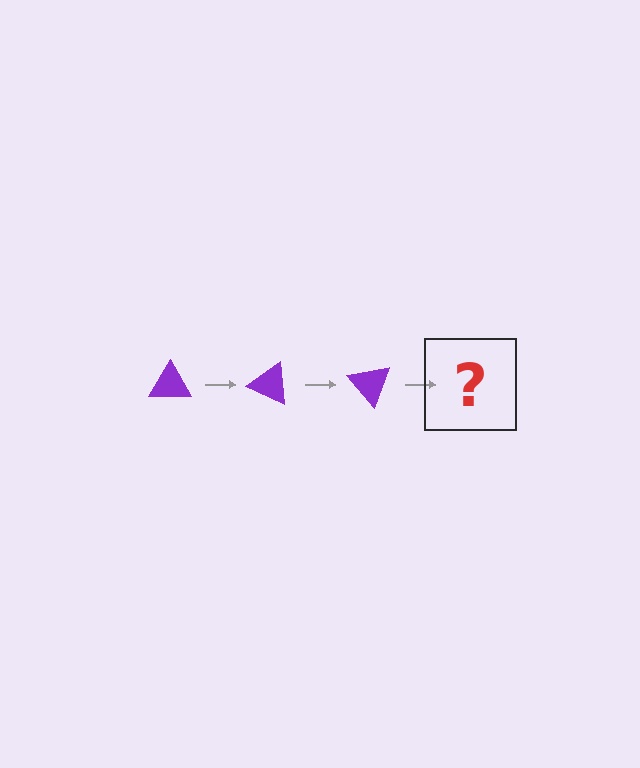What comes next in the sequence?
The next element should be a purple triangle rotated 75 degrees.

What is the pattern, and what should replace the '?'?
The pattern is that the triangle rotates 25 degrees each step. The '?' should be a purple triangle rotated 75 degrees.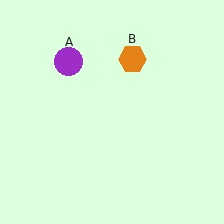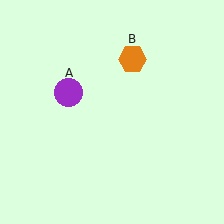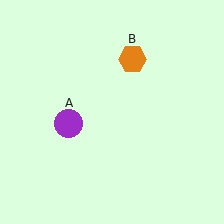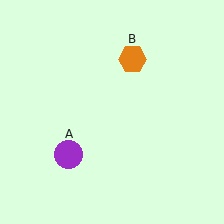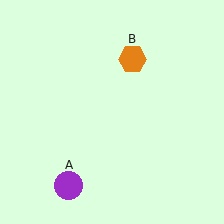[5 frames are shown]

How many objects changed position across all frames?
1 object changed position: purple circle (object A).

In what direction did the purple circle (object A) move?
The purple circle (object A) moved down.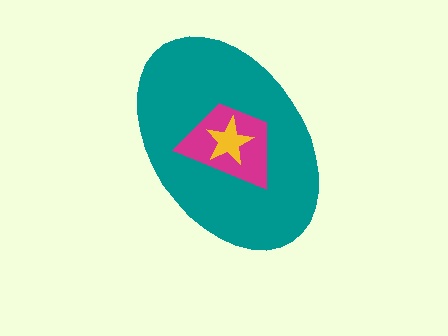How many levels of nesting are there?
3.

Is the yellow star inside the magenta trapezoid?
Yes.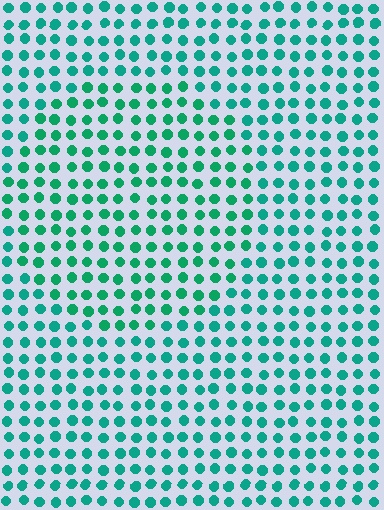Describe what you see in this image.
The image is filled with small teal elements in a uniform arrangement. A circle-shaped region is visible where the elements are tinted to a slightly different hue, forming a subtle color boundary.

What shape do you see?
I see a circle.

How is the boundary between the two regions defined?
The boundary is defined purely by a slight shift in hue (about 17 degrees). Spacing, size, and orientation are identical on both sides.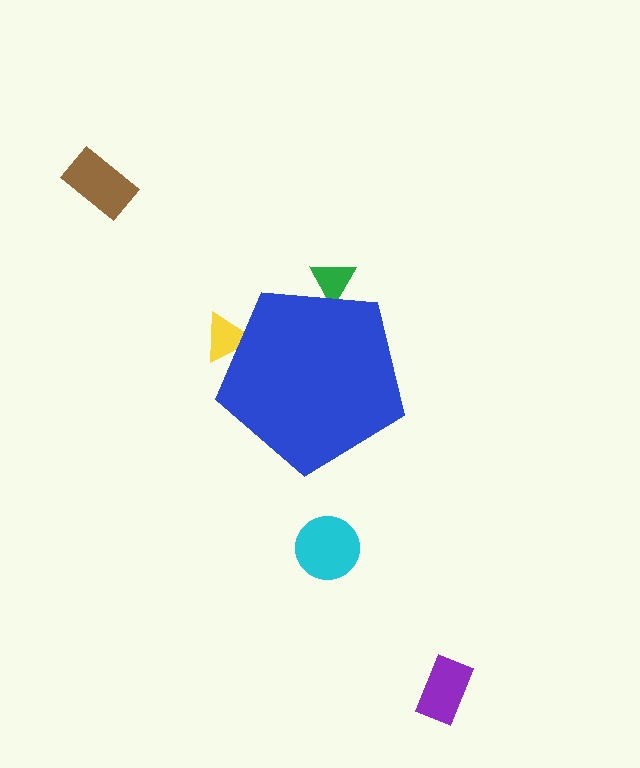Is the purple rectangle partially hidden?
No, the purple rectangle is fully visible.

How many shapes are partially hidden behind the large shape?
2 shapes are partially hidden.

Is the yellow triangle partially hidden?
Yes, the yellow triangle is partially hidden behind the blue pentagon.